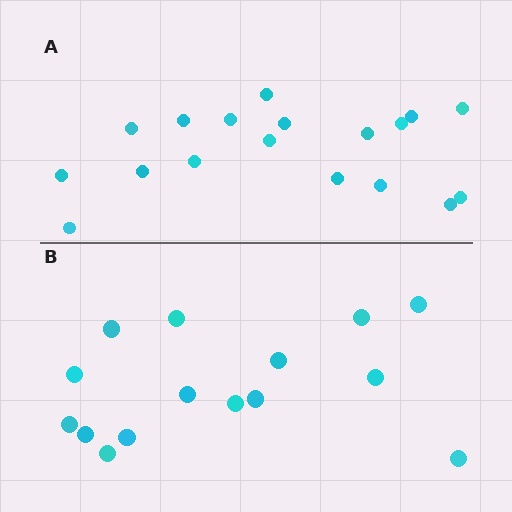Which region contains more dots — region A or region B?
Region A (the top region) has more dots.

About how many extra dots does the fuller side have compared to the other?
Region A has just a few more — roughly 2 or 3 more dots than region B.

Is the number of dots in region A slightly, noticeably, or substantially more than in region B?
Region A has only slightly more — the two regions are fairly close. The ratio is roughly 1.2 to 1.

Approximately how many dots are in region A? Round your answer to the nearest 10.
About 20 dots. (The exact count is 18, which rounds to 20.)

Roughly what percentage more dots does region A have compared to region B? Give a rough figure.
About 20% more.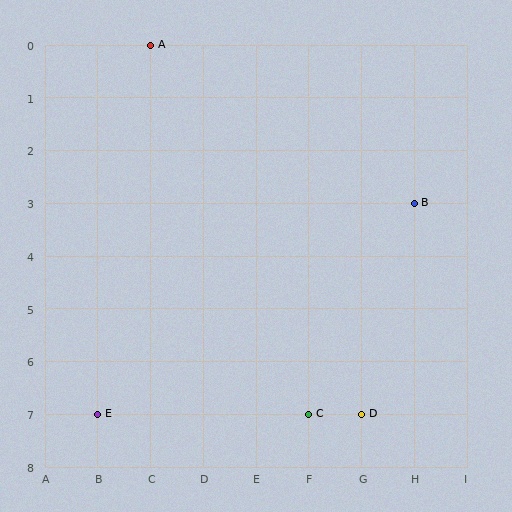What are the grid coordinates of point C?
Point C is at grid coordinates (F, 7).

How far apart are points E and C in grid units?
Points E and C are 4 columns apart.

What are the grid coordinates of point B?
Point B is at grid coordinates (H, 3).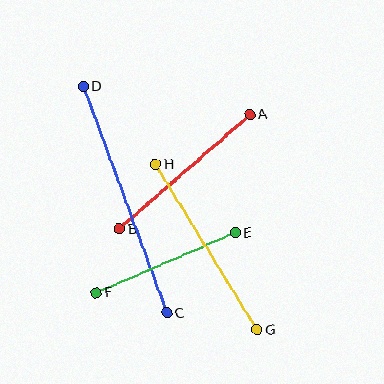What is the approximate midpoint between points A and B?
The midpoint is at approximately (185, 172) pixels.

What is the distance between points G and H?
The distance is approximately 194 pixels.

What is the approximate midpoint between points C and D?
The midpoint is at approximately (125, 200) pixels.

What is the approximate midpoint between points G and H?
The midpoint is at approximately (206, 247) pixels.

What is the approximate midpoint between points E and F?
The midpoint is at approximately (166, 263) pixels.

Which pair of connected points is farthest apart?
Points C and D are farthest apart.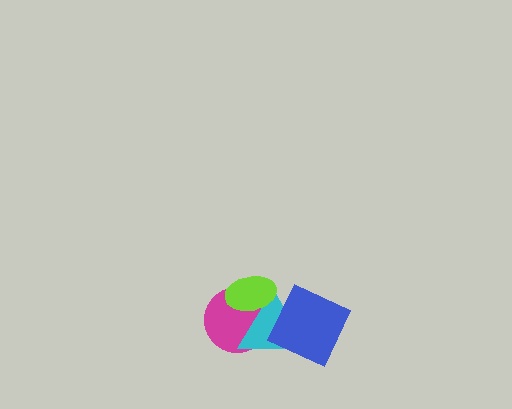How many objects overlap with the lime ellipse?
2 objects overlap with the lime ellipse.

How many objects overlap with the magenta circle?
2 objects overlap with the magenta circle.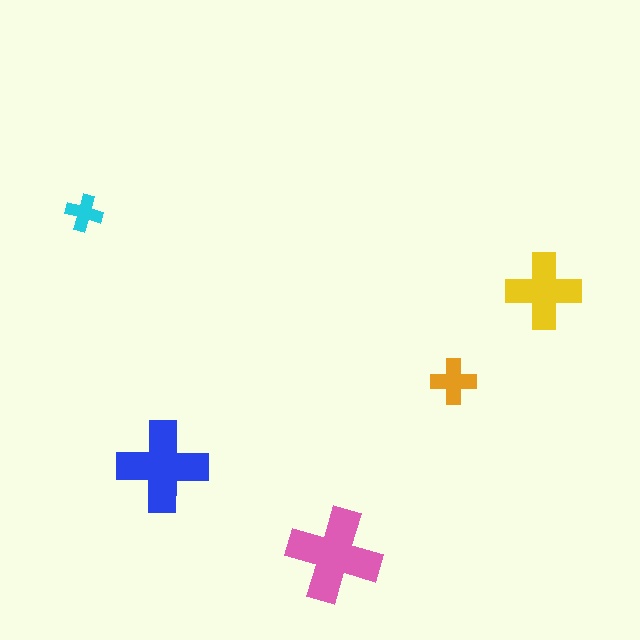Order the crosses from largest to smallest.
the pink one, the blue one, the yellow one, the orange one, the cyan one.